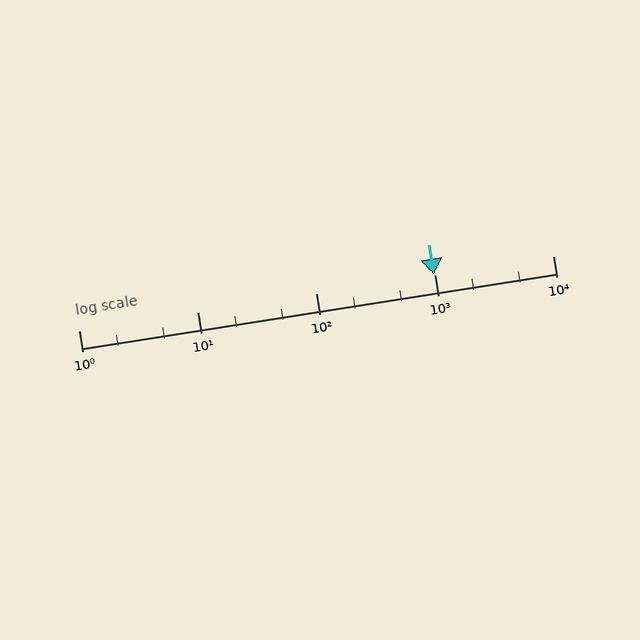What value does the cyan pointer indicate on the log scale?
The pointer indicates approximately 990.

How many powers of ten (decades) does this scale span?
The scale spans 4 decades, from 1 to 10000.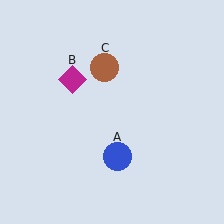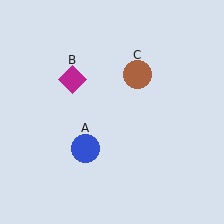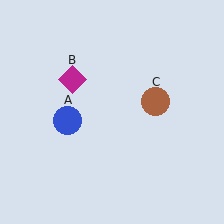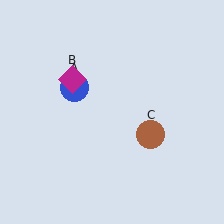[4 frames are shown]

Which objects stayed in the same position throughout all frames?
Magenta diamond (object B) remained stationary.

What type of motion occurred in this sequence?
The blue circle (object A), brown circle (object C) rotated clockwise around the center of the scene.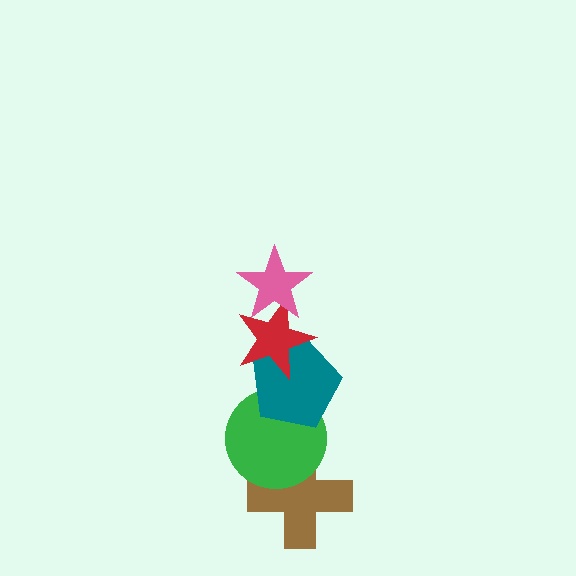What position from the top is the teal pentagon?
The teal pentagon is 3rd from the top.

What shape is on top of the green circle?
The teal pentagon is on top of the green circle.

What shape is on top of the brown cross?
The green circle is on top of the brown cross.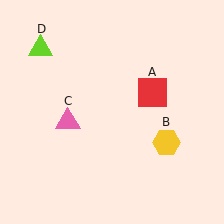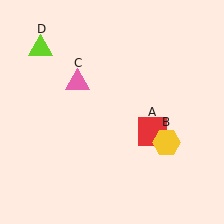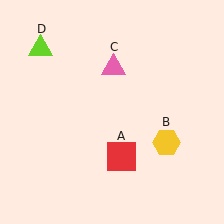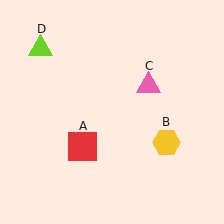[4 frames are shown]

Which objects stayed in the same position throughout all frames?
Yellow hexagon (object B) and lime triangle (object D) remained stationary.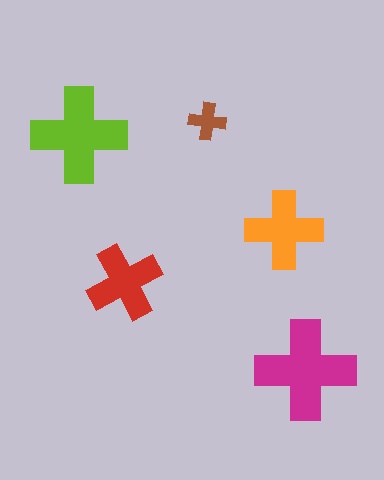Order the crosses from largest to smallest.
the magenta one, the lime one, the orange one, the red one, the brown one.